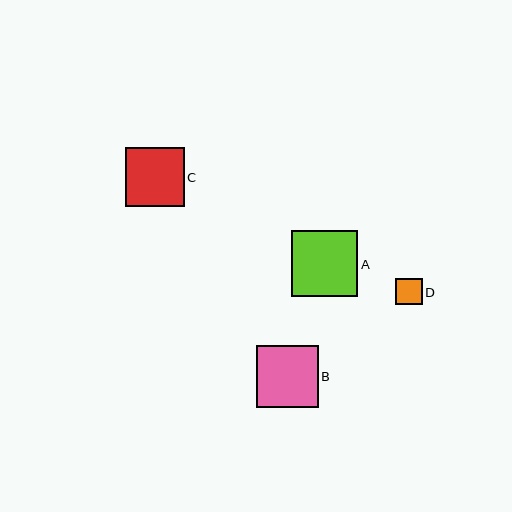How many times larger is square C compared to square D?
Square C is approximately 2.2 times the size of square D.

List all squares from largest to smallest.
From largest to smallest: A, B, C, D.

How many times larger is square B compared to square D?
Square B is approximately 2.3 times the size of square D.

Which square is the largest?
Square A is the largest with a size of approximately 67 pixels.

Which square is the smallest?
Square D is the smallest with a size of approximately 27 pixels.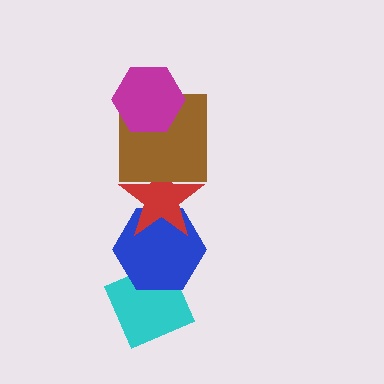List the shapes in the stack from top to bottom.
From top to bottom: the magenta hexagon, the brown square, the red star, the blue hexagon, the cyan diamond.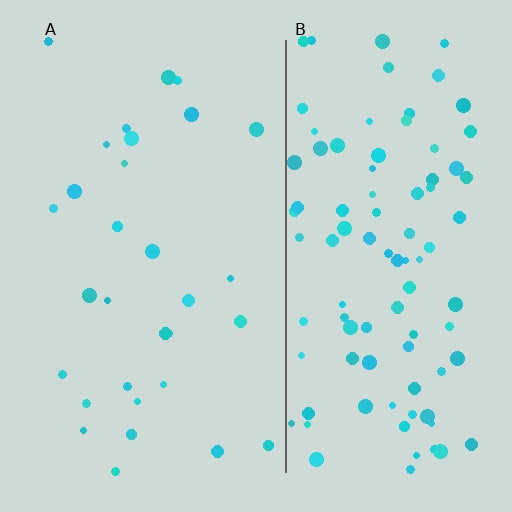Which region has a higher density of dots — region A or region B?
B (the right).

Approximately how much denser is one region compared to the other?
Approximately 3.2× — region B over region A.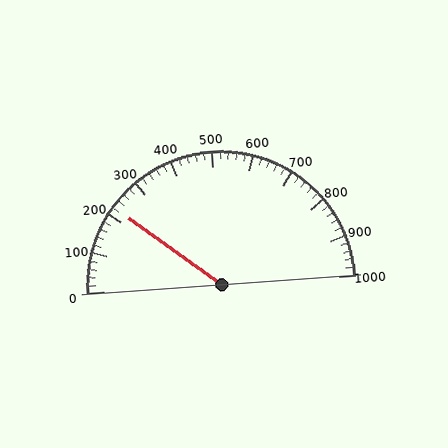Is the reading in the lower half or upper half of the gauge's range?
The reading is in the lower half of the range (0 to 1000).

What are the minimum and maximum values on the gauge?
The gauge ranges from 0 to 1000.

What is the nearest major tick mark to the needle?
The nearest major tick mark is 200.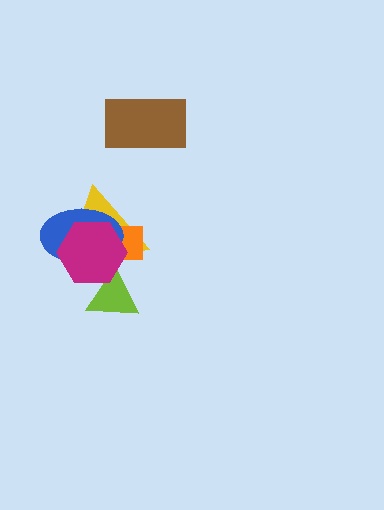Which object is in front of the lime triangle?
The magenta hexagon is in front of the lime triangle.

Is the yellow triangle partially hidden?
Yes, it is partially covered by another shape.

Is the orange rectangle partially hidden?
Yes, it is partially covered by another shape.